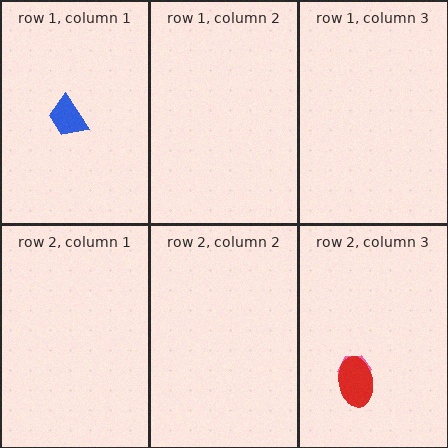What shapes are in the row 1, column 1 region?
The blue trapezoid.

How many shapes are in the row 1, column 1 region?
1.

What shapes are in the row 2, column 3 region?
The pink hexagon, the red ellipse.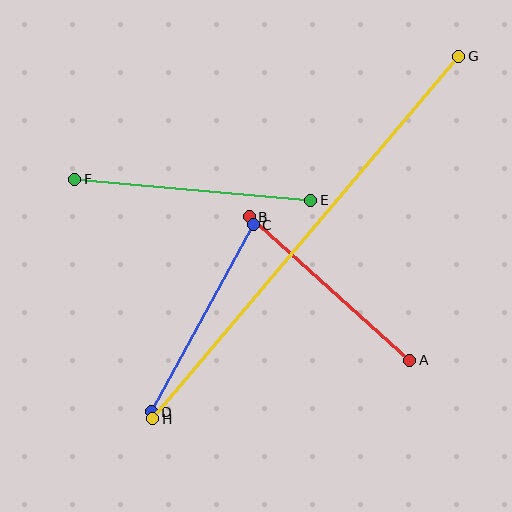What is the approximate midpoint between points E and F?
The midpoint is at approximately (193, 190) pixels.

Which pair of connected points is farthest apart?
Points G and H are farthest apart.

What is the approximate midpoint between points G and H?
The midpoint is at approximately (306, 238) pixels.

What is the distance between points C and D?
The distance is approximately 213 pixels.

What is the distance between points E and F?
The distance is approximately 237 pixels.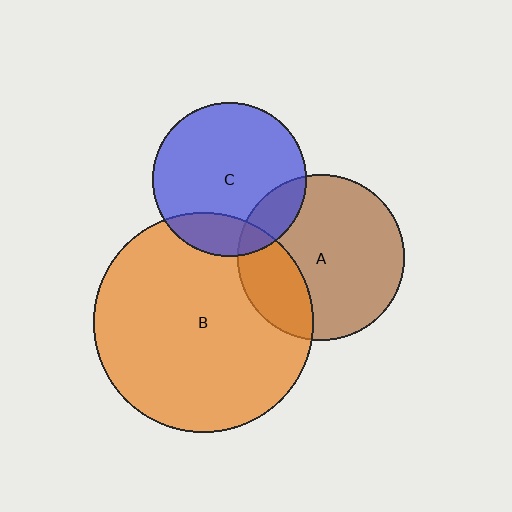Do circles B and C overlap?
Yes.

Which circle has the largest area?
Circle B (orange).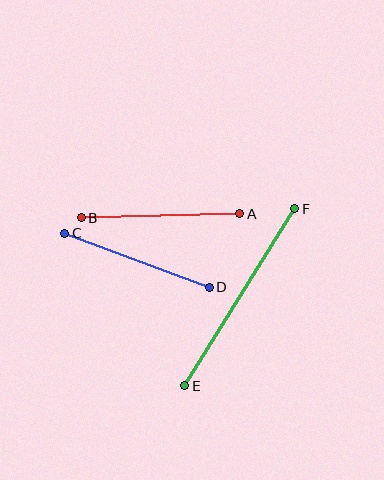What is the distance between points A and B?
The distance is approximately 159 pixels.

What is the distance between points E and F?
The distance is approximately 209 pixels.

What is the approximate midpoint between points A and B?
The midpoint is at approximately (160, 216) pixels.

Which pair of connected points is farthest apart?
Points E and F are farthest apart.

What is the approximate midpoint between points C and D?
The midpoint is at approximately (137, 260) pixels.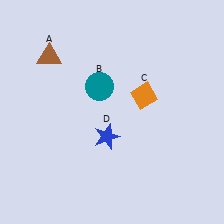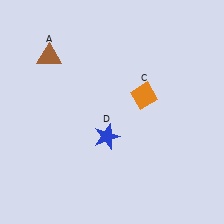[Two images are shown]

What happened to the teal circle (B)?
The teal circle (B) was removed in Image 2. It was in the top-left area of Image 1.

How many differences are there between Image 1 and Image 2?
There is 1 difference between the two images.